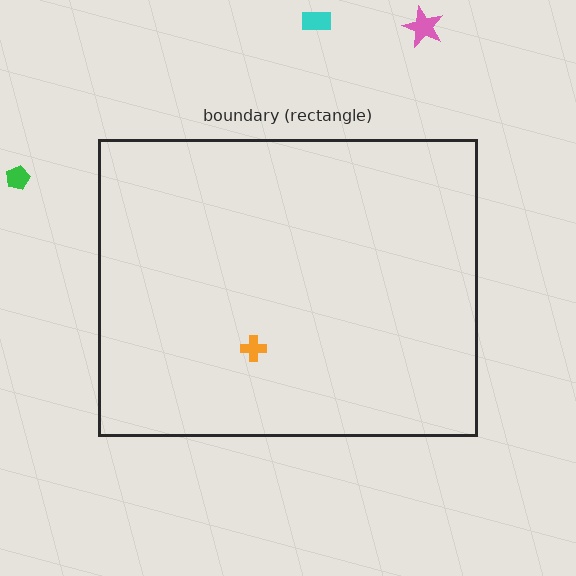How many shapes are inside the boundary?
1 inside, 3 outside.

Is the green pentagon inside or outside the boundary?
Outside.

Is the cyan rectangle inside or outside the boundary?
Outside.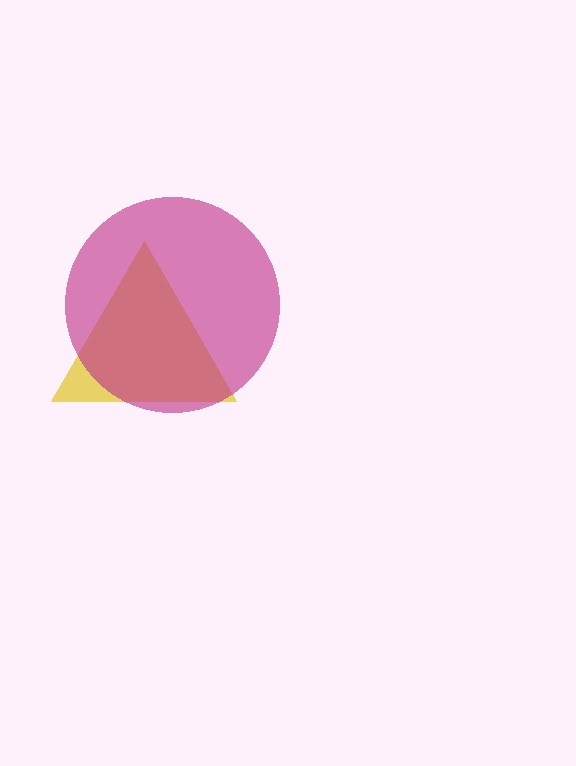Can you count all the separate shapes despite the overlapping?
Yes, there are 2 separate shapes.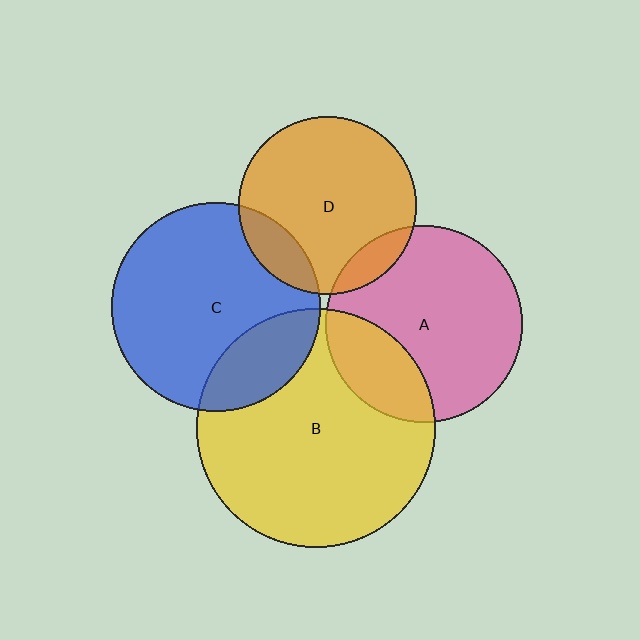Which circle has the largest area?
Circle B (yellow).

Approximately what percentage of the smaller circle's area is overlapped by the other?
Approximately 25%.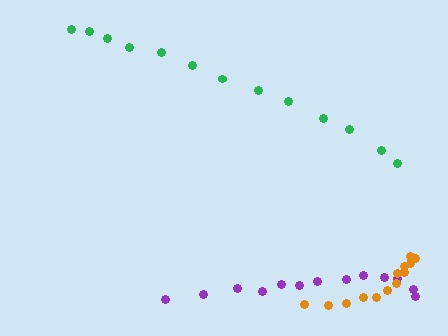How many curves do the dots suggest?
There are 3 distinct paths.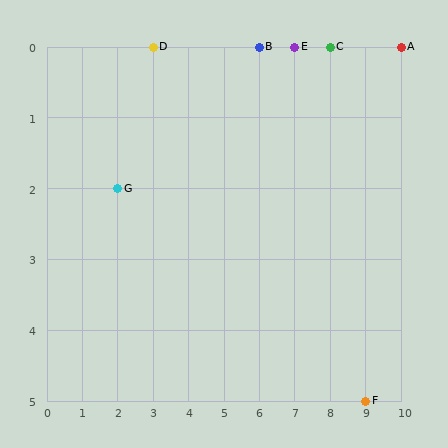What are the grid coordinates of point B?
Point B is at grid coordinates (6, 0).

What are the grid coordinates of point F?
Point F is at grid coordinates (9, 5).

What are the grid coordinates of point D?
Point D is at grid coordinates (3, 0).